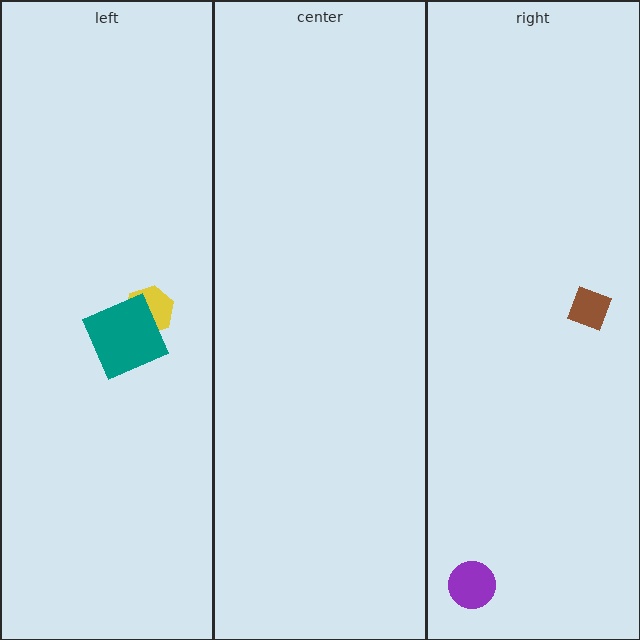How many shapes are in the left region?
2.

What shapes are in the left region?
The yellow hexagon, the teal square.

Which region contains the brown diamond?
The right region.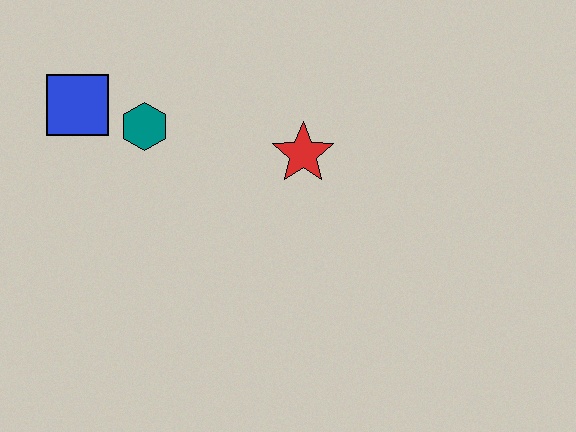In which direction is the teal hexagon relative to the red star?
The teal hexagon is to the left of the red star.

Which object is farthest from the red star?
The blue square is farthest from the red star.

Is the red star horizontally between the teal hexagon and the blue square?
No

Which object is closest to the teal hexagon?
The blue square is closest to the teal hexagon.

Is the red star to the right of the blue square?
Yes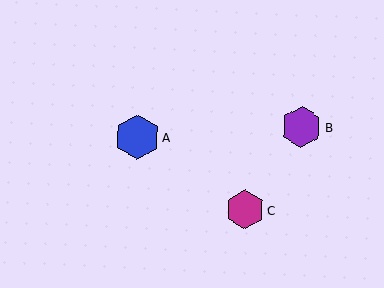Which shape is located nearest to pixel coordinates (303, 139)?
The purple hexagon (labeled B) at (301, 127) is nearest to that location.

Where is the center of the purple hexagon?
The center of the purple hexagon is at (301, 127).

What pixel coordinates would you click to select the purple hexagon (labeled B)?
Click at (301, 127) to select the purple hexagon B.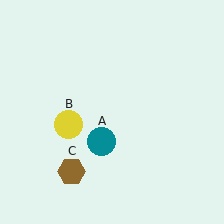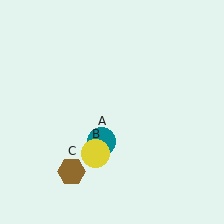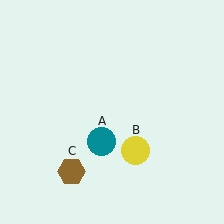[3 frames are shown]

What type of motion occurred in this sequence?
The yellow circle (object B) rotated counterclockwise around the center of the scene.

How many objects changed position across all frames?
1 object changed position: yellow circle (object B).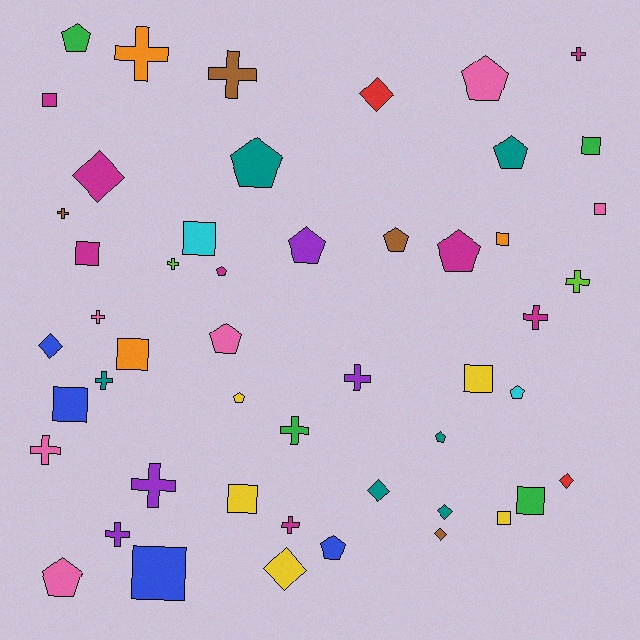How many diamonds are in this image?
There are 8 diamonds.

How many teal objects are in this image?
There are 6 teal objects.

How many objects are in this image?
There are 50 objects.